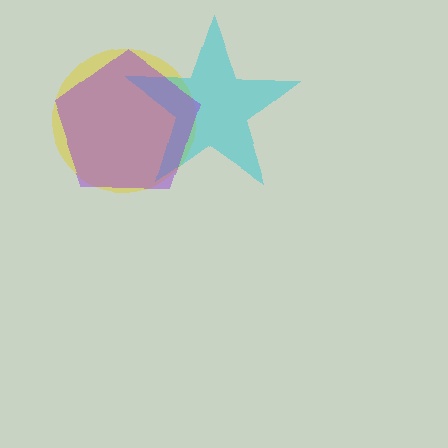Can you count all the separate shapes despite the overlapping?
Yes, there are 3 separate shapes.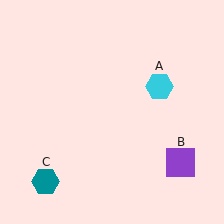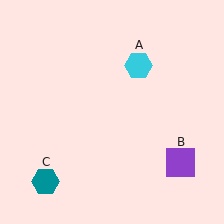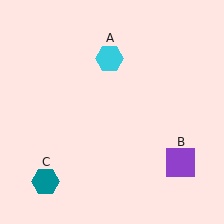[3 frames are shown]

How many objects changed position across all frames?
1 object changed position: cyan hexagon (object A).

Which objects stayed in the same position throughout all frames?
Purple square (object B) and teal hexagon (object C) remained stationary.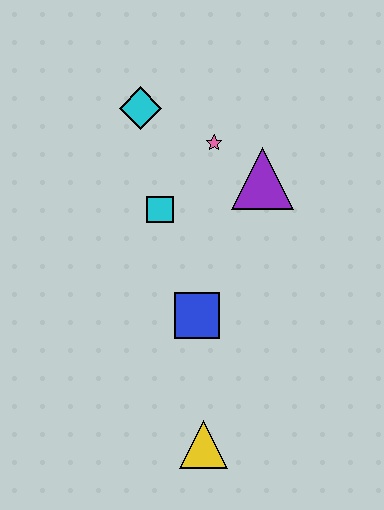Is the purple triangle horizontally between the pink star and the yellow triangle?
No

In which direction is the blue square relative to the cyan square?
The blue square is below the cyan square.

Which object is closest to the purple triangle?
The pink star is closest to the purple triangle.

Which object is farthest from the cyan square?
The yellow triangle is farthest from the cyan square.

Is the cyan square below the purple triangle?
Yes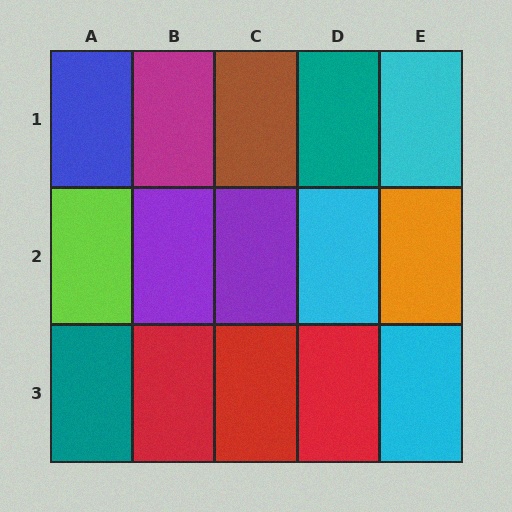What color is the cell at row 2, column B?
Purple.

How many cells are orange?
1 cell is orange.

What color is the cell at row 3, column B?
Red.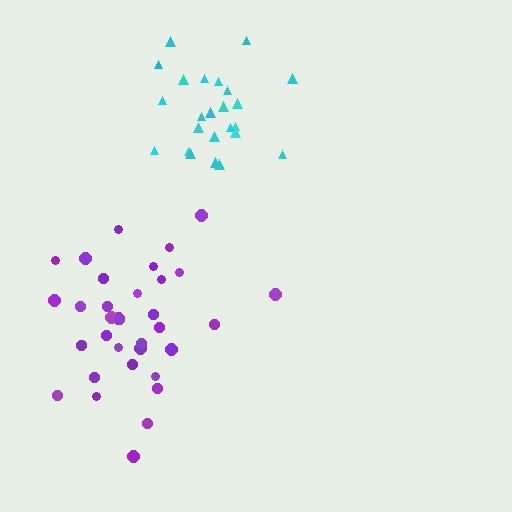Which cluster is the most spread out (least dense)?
Purple.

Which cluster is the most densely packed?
Cyan.